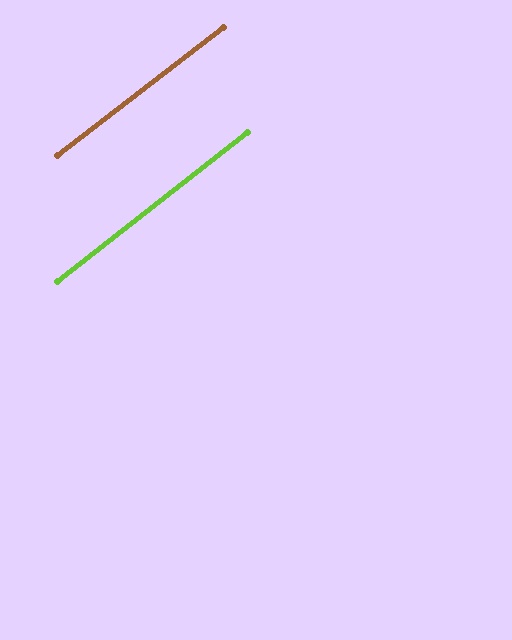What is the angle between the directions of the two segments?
Approximately 1 degree.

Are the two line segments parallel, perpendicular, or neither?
Parallel — their directions differ by only 0.6°.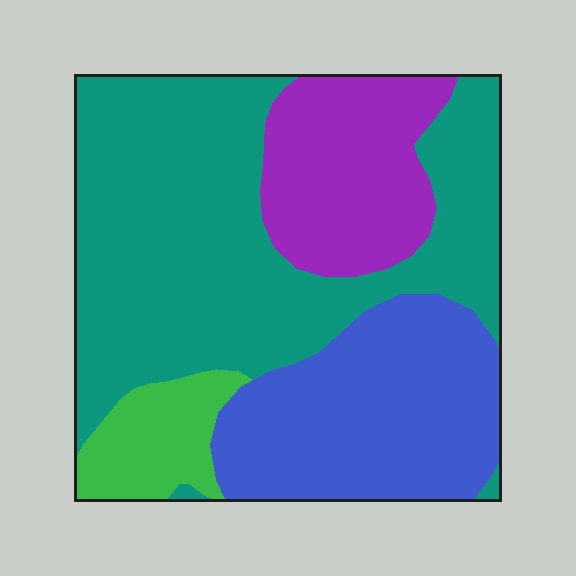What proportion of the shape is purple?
Purple takes up between a sixth and a third of the shape.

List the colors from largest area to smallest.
From largest to smallest: teal, blue, purple, green.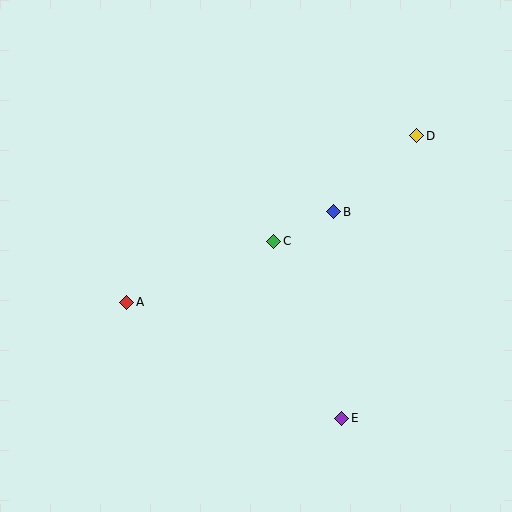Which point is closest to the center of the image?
Point C at (274, 241) is closest to the center.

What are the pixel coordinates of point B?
Point B is at (334, 212).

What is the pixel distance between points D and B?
The distance between D and B is 113 pixels.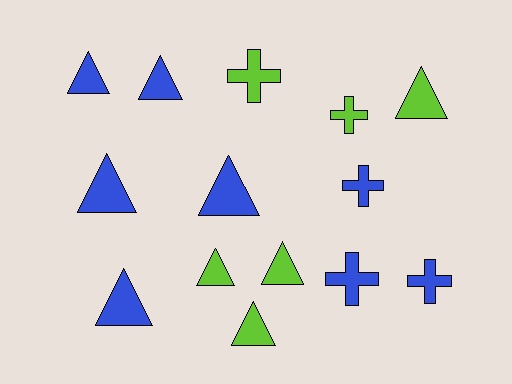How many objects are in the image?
There are 14 objects.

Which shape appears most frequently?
Triangle, with 9 objects.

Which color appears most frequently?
Blue, with 8 objects.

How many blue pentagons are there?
There are no blue pentagons.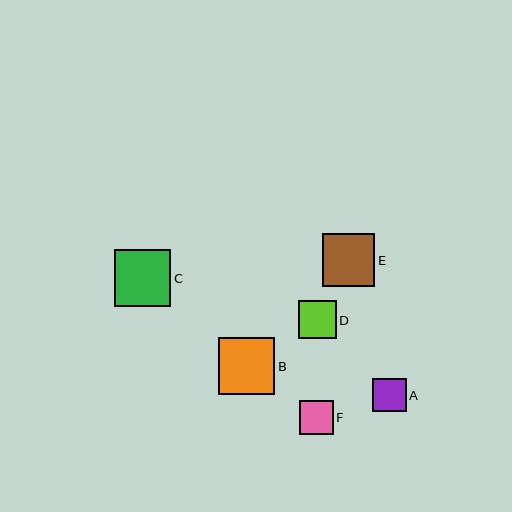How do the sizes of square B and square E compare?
Square B and square E are approximately the same size.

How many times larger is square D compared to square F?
Square D is approximately 1.1 times the size of square F.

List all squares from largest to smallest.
From largest to smallest: C, B, E, D, F, A.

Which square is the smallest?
Square A is the smallest with a size of approximately 33 pixels.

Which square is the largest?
Square C is the largest with a size of approximately 57 pixels.